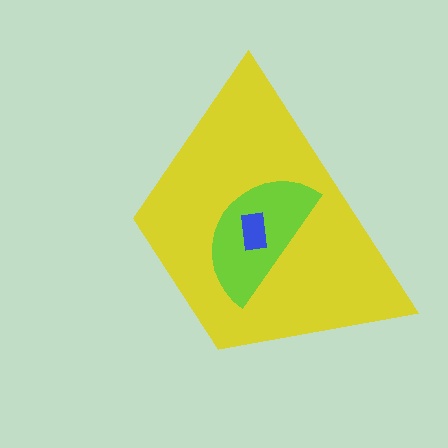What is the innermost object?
The blue rectangle.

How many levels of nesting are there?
3.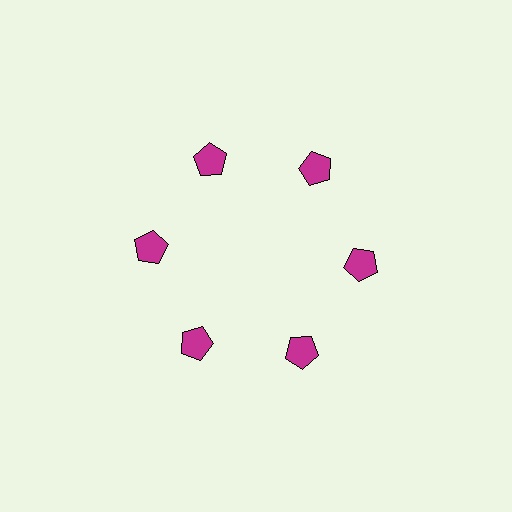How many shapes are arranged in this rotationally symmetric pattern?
There are 6 shapes, arranged in 6 groups of 1.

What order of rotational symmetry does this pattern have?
This pattern has 6-fold rotational symmetry.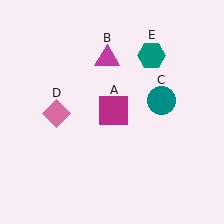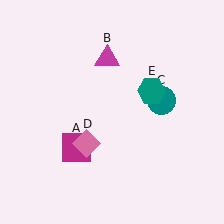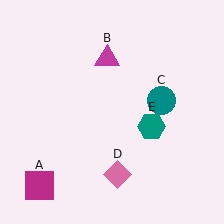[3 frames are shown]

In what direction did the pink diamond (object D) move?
The pink diamond (object D) moved down and to the right.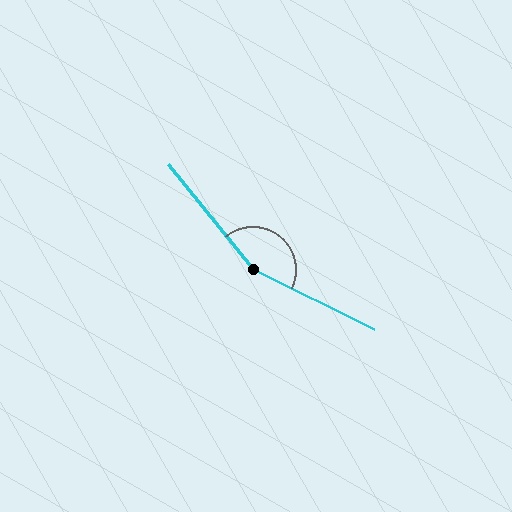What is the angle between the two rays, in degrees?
Approximately 155 degrees.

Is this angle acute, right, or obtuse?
It is obtuse.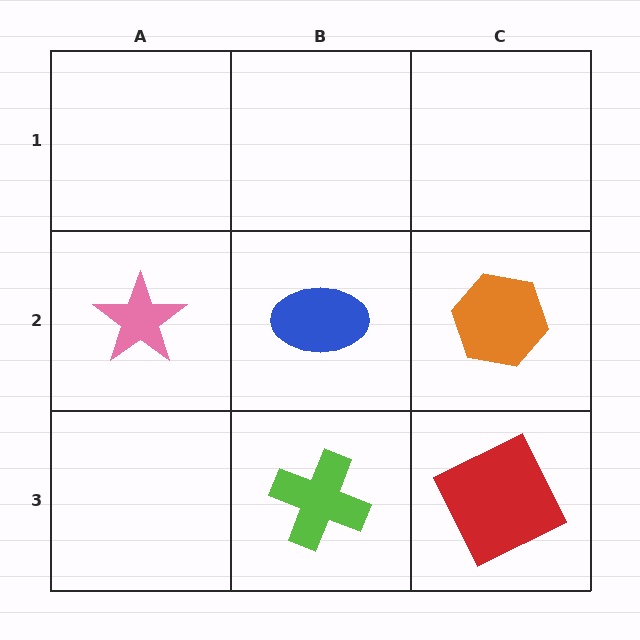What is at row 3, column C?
A red square.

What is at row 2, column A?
A pink star.